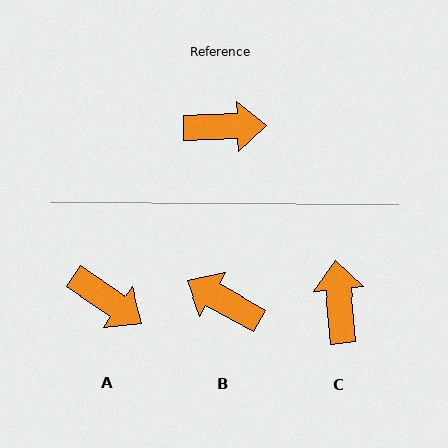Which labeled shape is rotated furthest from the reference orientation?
B, about 149 degrees away.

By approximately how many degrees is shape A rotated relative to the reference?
Approximately 36 degrees clockwise.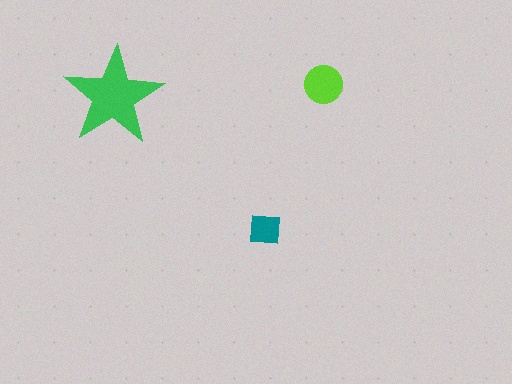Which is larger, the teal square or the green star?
The green star.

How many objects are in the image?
There are 3 objects in the image.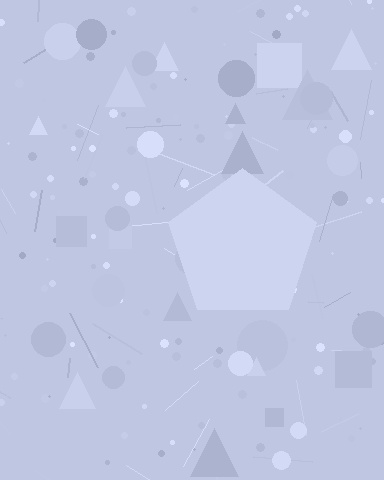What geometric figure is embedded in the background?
A pentagon is embedded in the background.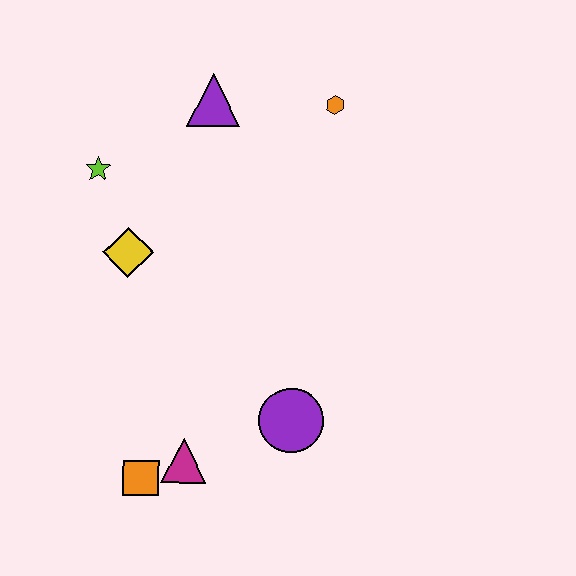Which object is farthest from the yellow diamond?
The orange hexagon is farthest from the yellow diamond.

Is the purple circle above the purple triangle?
No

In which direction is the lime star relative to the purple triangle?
The lime star is to the left of the purple triangle.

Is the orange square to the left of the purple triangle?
Yes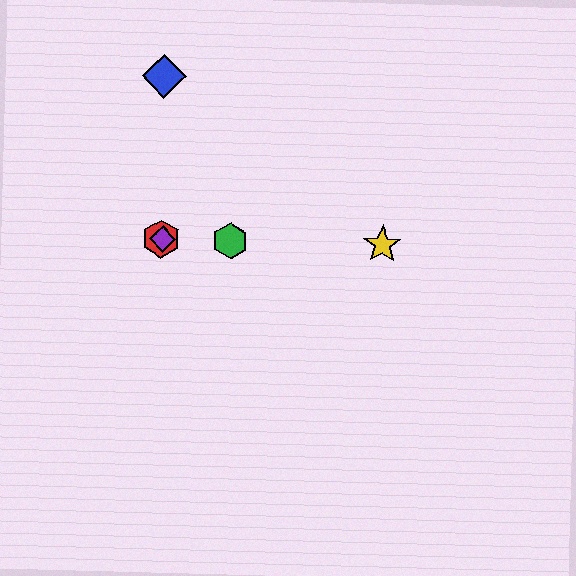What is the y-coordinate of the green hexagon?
The green hexagon is at y≈241.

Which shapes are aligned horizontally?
The red hexagon, the green hexagon, the yellow star, the purple diamond are aligned horizontally.